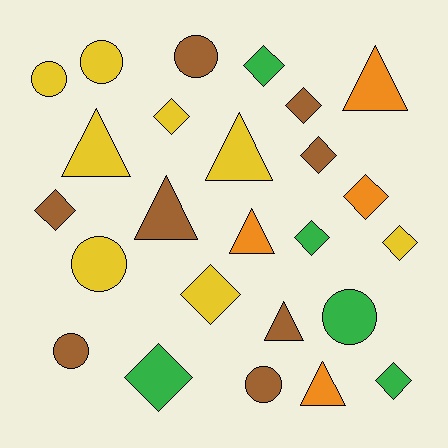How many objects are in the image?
There are 25 objects.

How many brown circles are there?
There are 3 brown circles.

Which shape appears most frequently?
Diamond, with 11 objects.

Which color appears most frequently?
Brown, with 8 objects.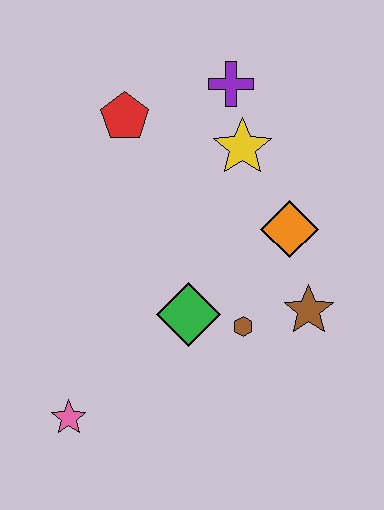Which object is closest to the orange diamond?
The brown star is closest to the orange diamond.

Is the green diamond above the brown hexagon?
Yes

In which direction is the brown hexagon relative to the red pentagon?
The brown hexagon is below the red pentagon.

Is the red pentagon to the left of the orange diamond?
Yes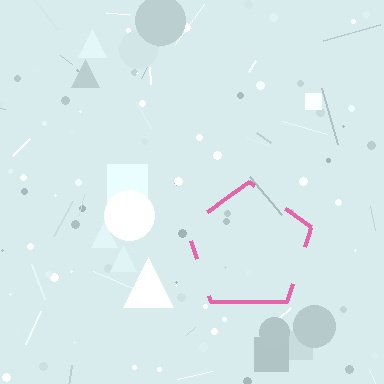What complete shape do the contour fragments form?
The contour fragments form a pentagon.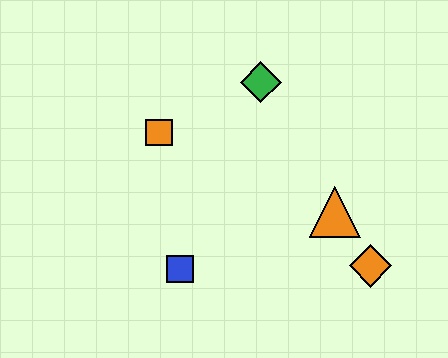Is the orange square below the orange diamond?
No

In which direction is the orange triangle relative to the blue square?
The orange triangle is to the right of the blue square.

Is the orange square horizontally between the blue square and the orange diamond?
No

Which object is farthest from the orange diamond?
The orange square is farthest from the orange diamond.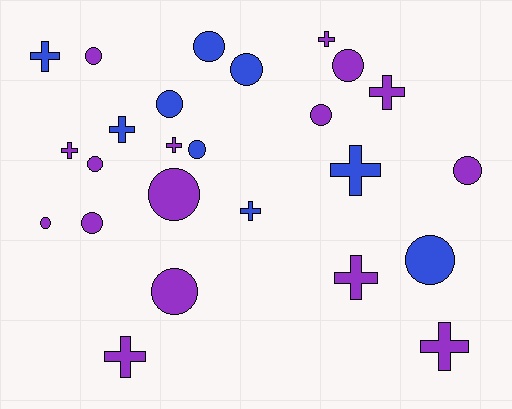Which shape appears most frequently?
Circle, with 14 objects.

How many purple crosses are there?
There are 7 purple crosses.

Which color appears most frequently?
Purple, with 16 objects.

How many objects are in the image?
There are 25 objects.